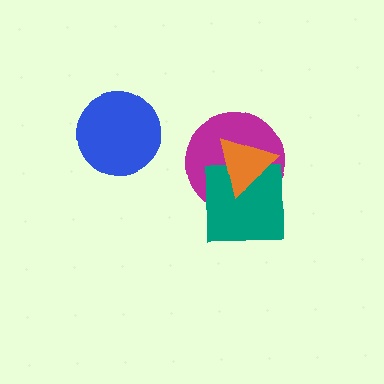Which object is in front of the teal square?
The orange triangle is in front of the teal square.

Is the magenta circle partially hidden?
Yes, it is partially covered by another shape.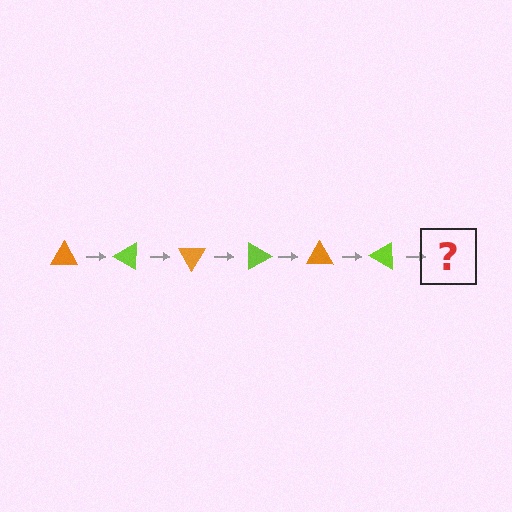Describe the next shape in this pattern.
It should be an orange triangle, rotated 180 degrees from the start.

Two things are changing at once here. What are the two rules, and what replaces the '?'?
The two rules are that it rotates 30 degrees each step and the color cycles through orange and lime. The '?' should be an orange triangle, rotated 180 degrees from the start.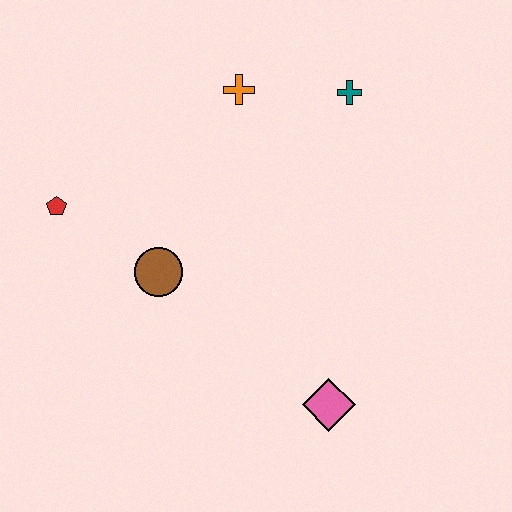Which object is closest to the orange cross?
The teal cross is closest to the orange cross.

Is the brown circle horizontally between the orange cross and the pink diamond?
No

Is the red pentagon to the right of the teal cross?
No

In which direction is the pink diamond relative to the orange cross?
The pink diamond is below the orange cross.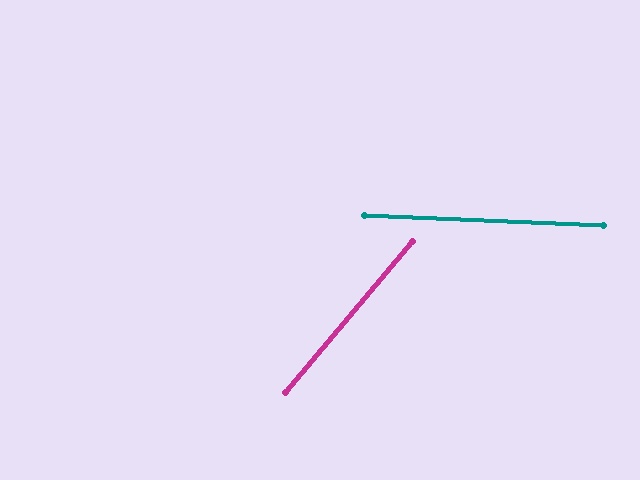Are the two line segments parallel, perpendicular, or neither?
Neither parallel nor perpendicular — they differ by about 52°.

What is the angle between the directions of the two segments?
Approximately 52 degrees.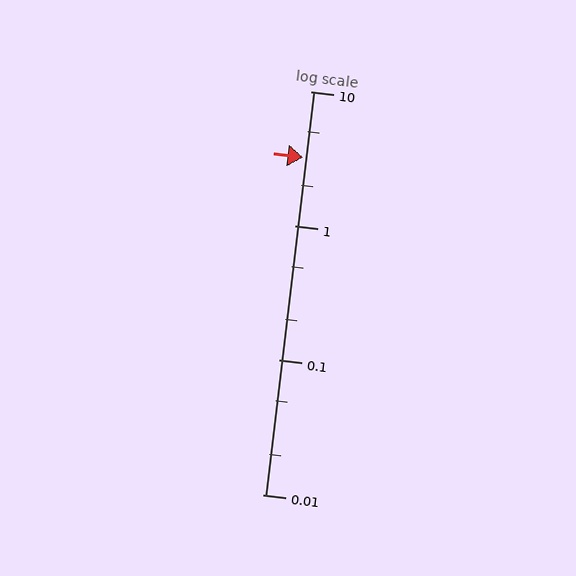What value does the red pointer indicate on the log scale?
The pointer indicates approximately 3.2.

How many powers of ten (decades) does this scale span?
The scale spans 3 decades, from 0.01 to 10.